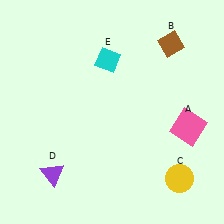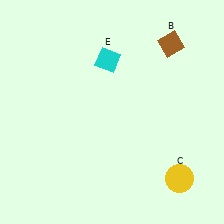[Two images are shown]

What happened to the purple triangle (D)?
The purple triangle (D) was removed in Image 2. It was in the bottom-left area of Image 1.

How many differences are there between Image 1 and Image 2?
There are 2 differences between the two images.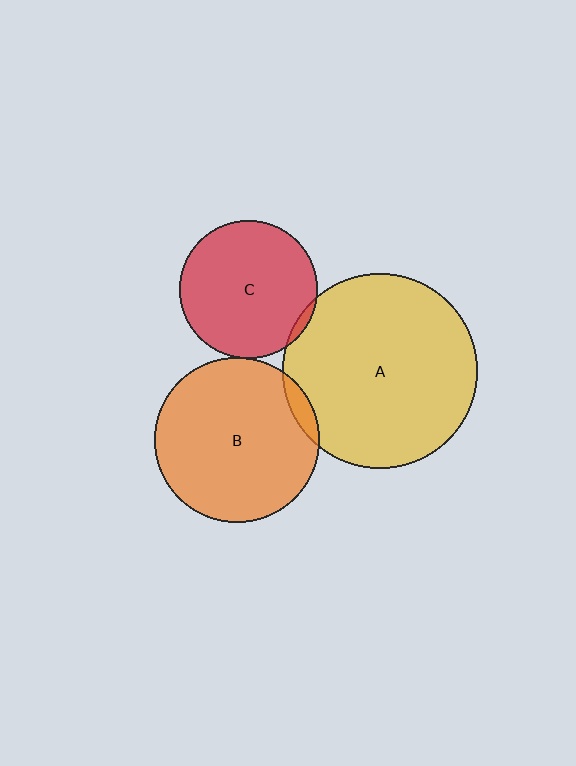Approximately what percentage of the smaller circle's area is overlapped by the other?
Approximately 5%.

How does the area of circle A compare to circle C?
Approximately 2.0 times.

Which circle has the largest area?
Circle A (yellow).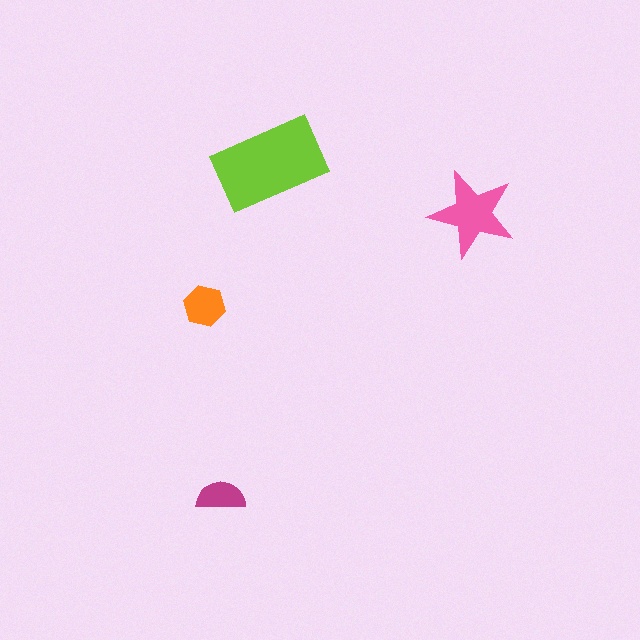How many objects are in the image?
There are 4 objects in the image.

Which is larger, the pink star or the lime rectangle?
The lime rectangle.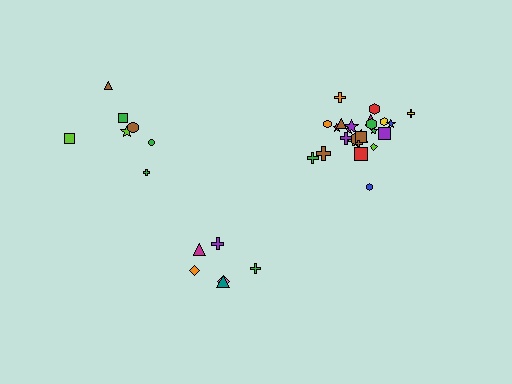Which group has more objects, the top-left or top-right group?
The top-right group.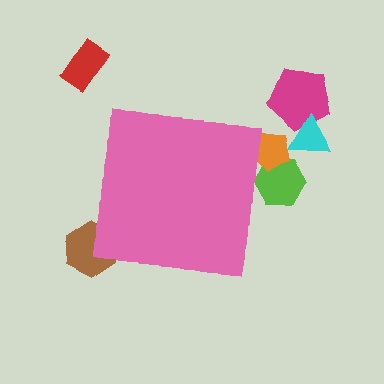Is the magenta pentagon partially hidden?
No, the magenta pentagon is fully visible.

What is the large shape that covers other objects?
A pink square.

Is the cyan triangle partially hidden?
No, the cyan triangle is fully visible.